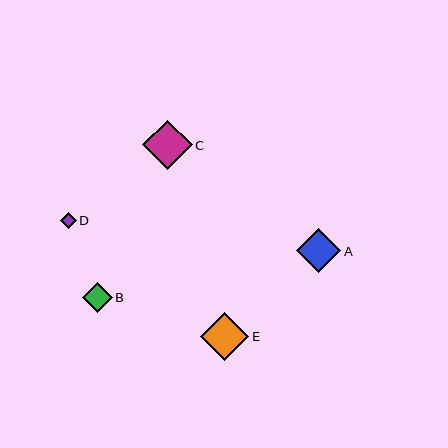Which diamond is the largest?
Diamond C is the largest with a size of approximately 50 pixels.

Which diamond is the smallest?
Diamond D is the smallest with a size of approximately 15 pixels.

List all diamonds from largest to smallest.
From largest to smallest: C, E, A, B, D.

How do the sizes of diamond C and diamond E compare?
Diamond C and diamond E are approximately the same size.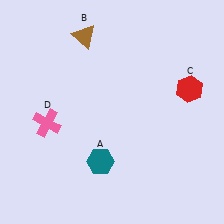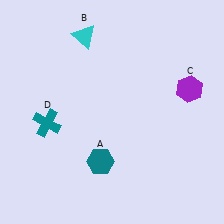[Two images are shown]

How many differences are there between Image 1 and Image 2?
There are 3 differences between the two images.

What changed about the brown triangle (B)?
In Image 1, B is brown. In Image 2, it changed to cyan.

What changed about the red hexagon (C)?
In Image 1, C is red. In Image 2, it changed to purple.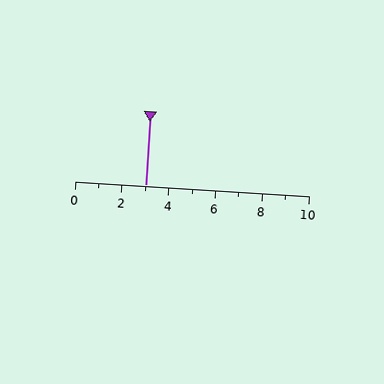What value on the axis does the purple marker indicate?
The marker indicates approximately 3.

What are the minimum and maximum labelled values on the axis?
The axis runs from 0 to 10.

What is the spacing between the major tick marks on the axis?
The major ticks are spaced 2 apart.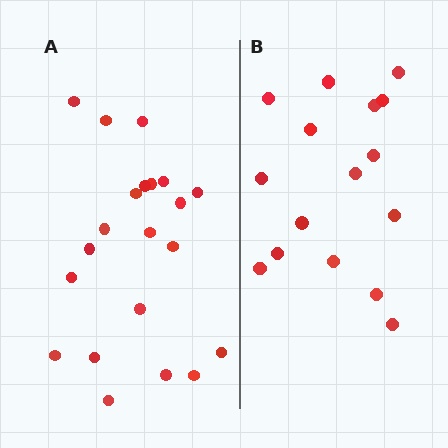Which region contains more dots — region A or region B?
Region A (the left region) has more dots.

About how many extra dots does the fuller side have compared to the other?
Region A has about 5 more dots than region B.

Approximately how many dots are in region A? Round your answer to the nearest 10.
About 20 dots. (The exact count is 21, which rounds to 20.)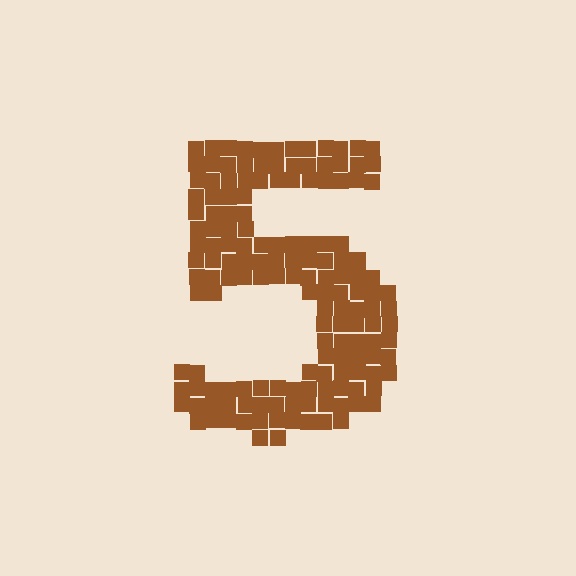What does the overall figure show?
The overall figure shows the digit 5.